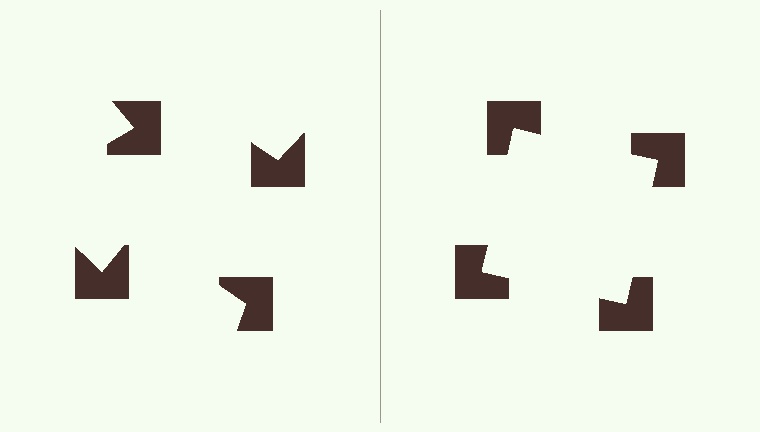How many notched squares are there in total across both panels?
8 — 4 on each side.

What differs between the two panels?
The notched squares are positioned identically on both sides; only the wedge orientations differ. On the right they align to a square; on the left they are misaligned.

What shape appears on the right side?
An illusory square.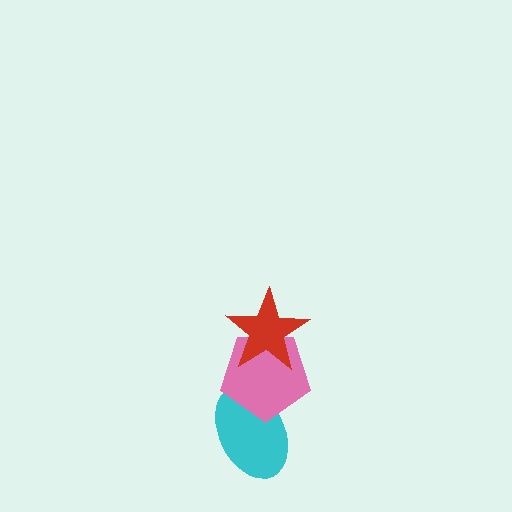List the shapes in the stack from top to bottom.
From top to bottom: the red star, the pink pentagon, the cyan ellipse.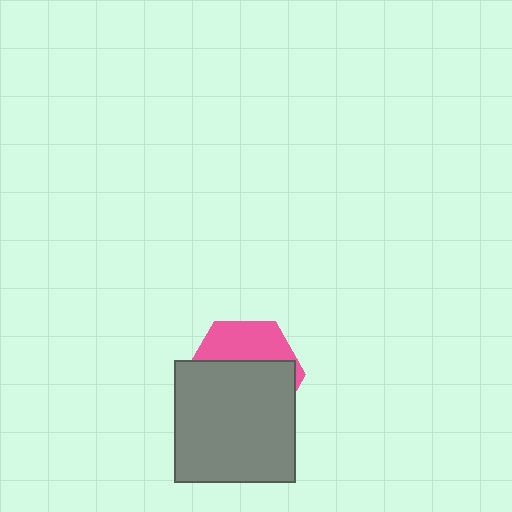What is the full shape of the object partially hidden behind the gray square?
The partially hidden object is a pink hexagon.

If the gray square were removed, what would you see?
You would see the complete pink hexagon.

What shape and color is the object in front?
The object in front is a gray square.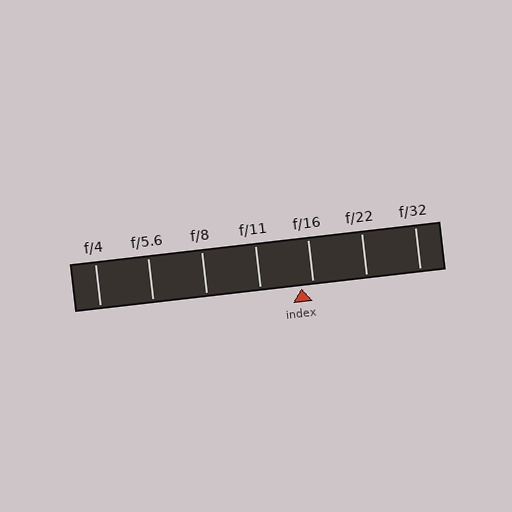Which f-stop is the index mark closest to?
The index mark is closest to f/16.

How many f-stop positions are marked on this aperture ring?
There are 7 f-stop positions marked.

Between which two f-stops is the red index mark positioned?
The index mark is between f/11 and f/16.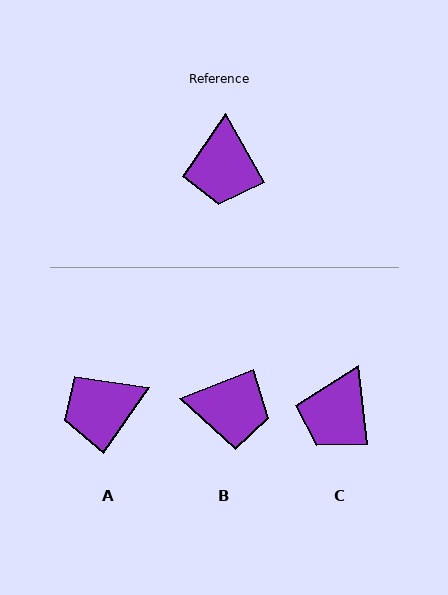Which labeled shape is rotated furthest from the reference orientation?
B, about 82 degrees away.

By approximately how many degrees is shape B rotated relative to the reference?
Approximately 82 degrees counter-clockwise.